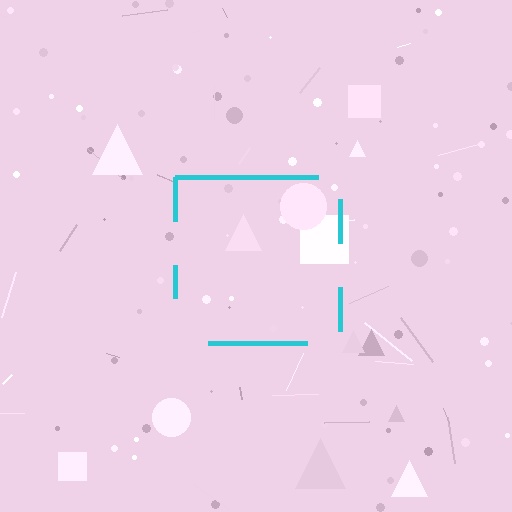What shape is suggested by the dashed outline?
The dashed outline suggests a square.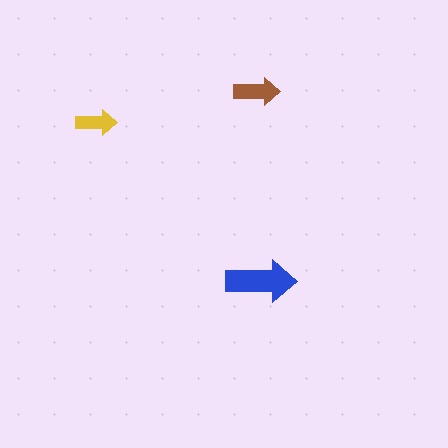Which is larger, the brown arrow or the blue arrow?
The blue one.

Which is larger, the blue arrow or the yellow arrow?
The blue one.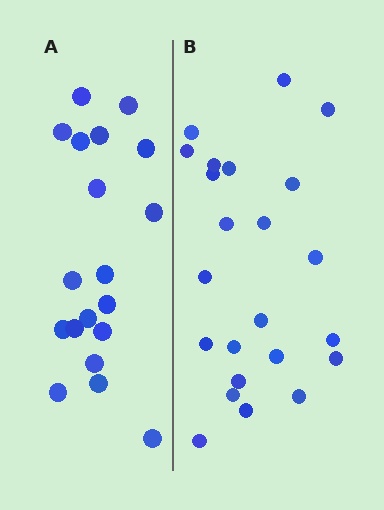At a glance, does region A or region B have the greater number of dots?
Region B (the right region) has more dots.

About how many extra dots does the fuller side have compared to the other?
Region B has about 4 more dots than region A.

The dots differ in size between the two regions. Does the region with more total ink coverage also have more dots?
No. Region A has more total ink coverage because its dots are larger, but region B actually contains more individual dots. Total area can be misleading — the number of items is what matters here.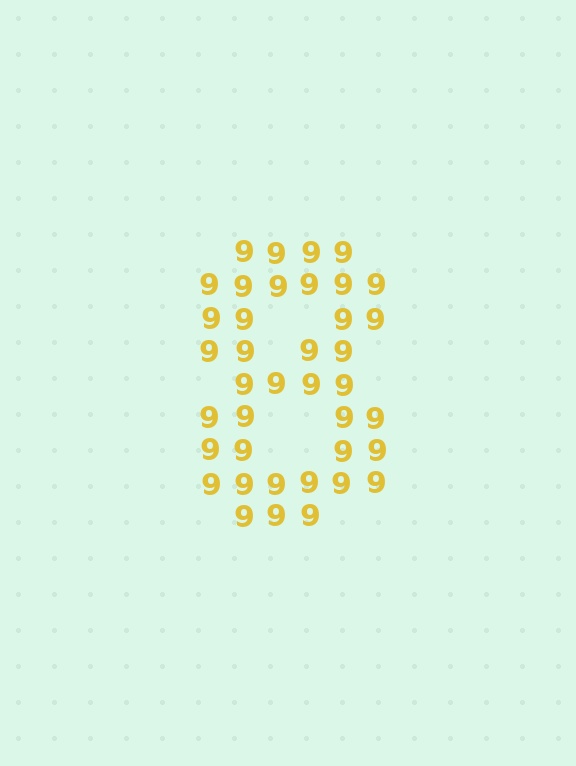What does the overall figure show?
The overall figure shows the digit 8.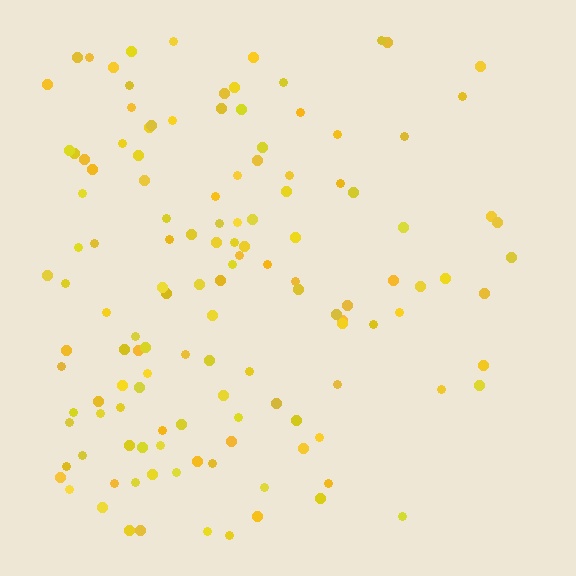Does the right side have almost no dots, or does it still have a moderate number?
Still a moderate number, just noticeably fewer than the left.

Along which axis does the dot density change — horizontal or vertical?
Horizontal.